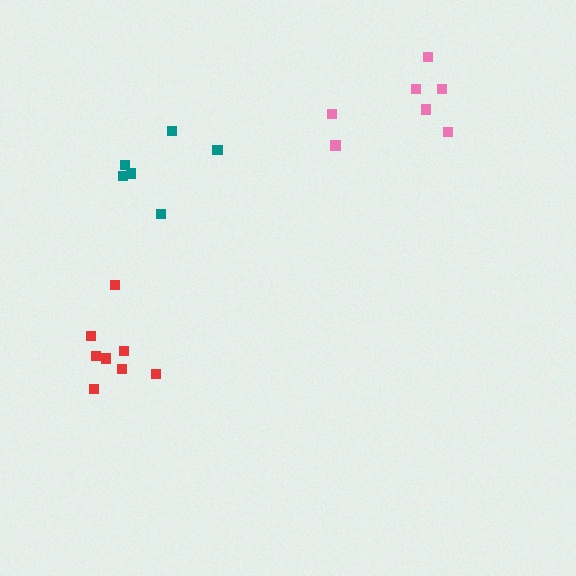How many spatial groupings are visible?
There are 3 spatial groupings.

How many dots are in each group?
Group 1: 8 dots, Group 2: 6 dots, Group 3: 7 dots (21 total).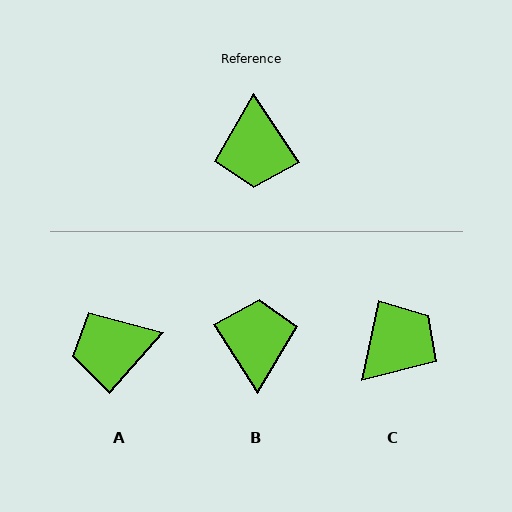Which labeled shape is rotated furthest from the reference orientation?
B, about 179 degrees away.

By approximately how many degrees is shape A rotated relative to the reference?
Approximately 75 degrees clockwise.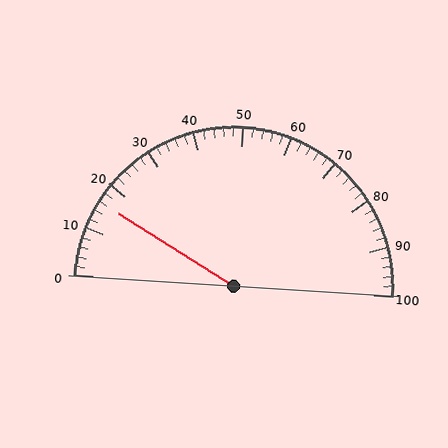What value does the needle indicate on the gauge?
The needle indicates approximately 16.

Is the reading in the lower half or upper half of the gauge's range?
The reading is in the lower half of the range (0 to 100).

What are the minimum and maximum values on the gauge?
The gauge ranges from 0 to 100.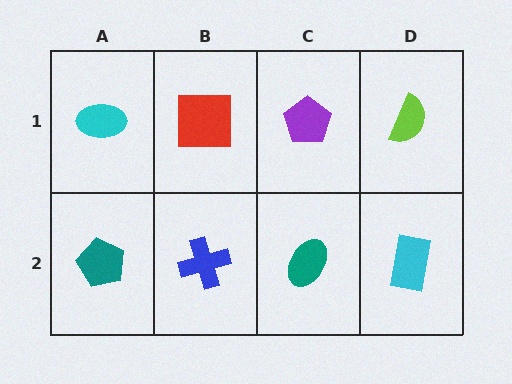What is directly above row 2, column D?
A lime semicircle.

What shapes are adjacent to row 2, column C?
A purple pentagon (row 1, column C), a blue cross (row 2, column B), a cyan rectangle (row 2, column D).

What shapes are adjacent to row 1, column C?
A teal ellipse (row 2, column C), a red square (row 1, column B), a lime semicircle (row 1, column D).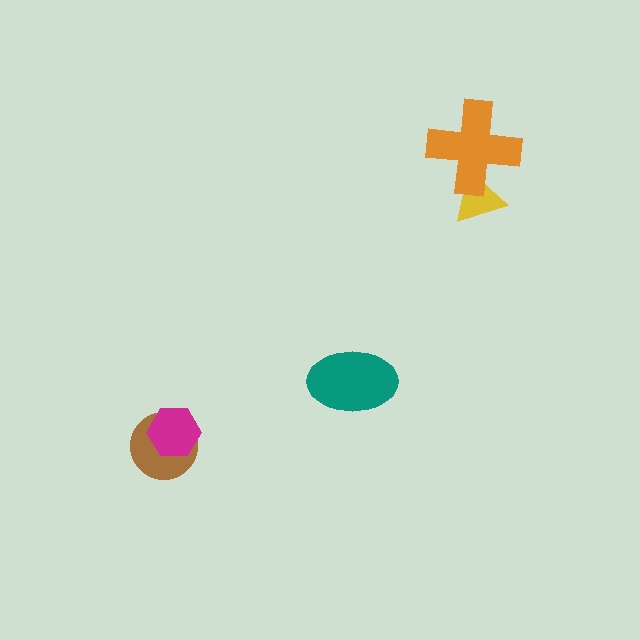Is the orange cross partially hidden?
No, no other shape covers it.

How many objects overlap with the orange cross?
1 object overlaps with the orange cross.